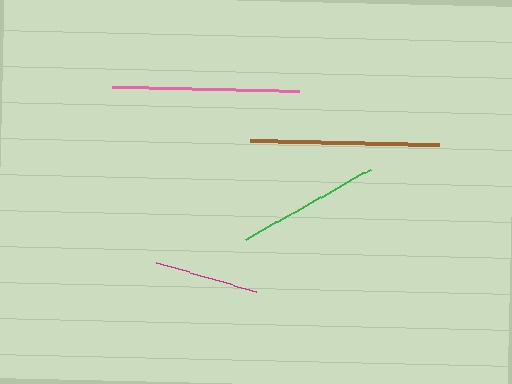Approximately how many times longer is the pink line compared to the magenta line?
The pink line is approximately 1.8 times the length of the magenta line.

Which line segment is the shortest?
The magenta line is the shortest at approximately 104 pixels.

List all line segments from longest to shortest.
From longest to shortest: brown, pink, green, magenta.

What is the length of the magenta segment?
The magenta segment is approximately 104 pixels long.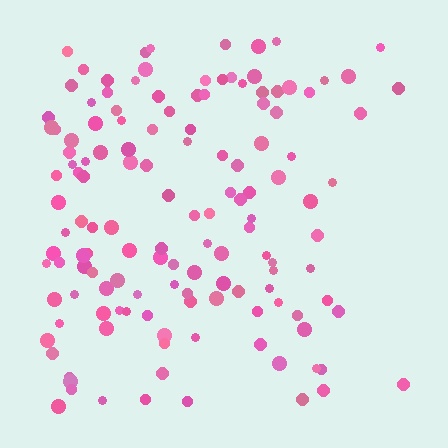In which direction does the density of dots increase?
From right to left, with the left side densest.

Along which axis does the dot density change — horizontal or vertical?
Horizontal.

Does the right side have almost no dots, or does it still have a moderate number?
Still a moderate number, just noticeably fewer than the left.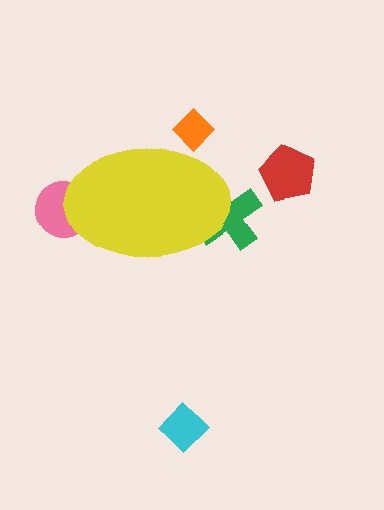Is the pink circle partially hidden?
Yes, the pink circle is partially hidden behind the yellow ellipse.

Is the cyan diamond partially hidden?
No, the cyan diamond is fully visible.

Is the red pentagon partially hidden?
No, the red pentagon is fully visible.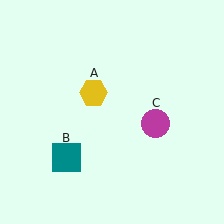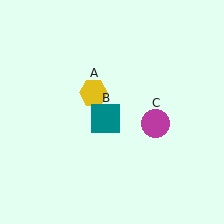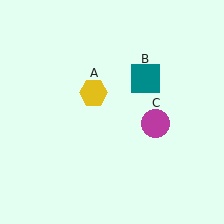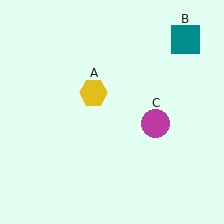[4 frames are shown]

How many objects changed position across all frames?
1 object changed position: teal square (object B).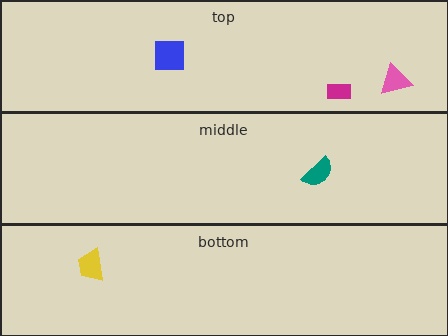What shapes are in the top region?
The blue square, the magenta rectangle, the pink triangle.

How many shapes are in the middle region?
1.